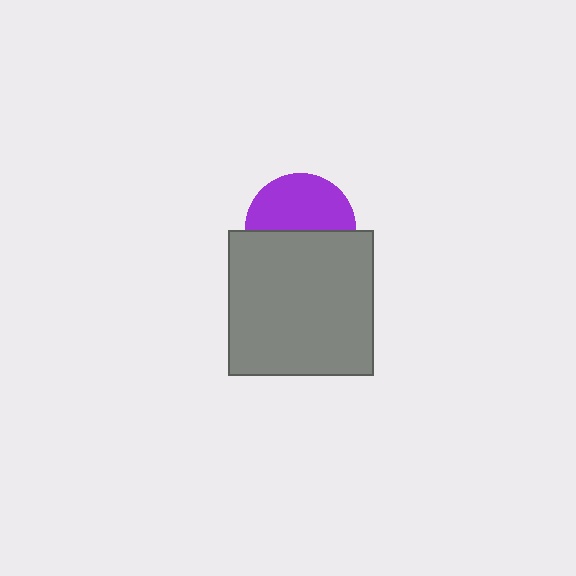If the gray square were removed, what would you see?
You would see the complete purple circle.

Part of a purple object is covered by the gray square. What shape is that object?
It is a circle.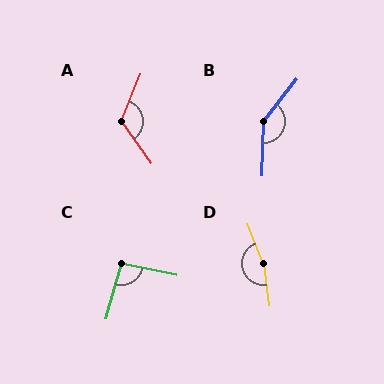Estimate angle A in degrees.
Approximately 121 degrees.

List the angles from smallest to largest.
C (93°), A (121°), B (143°), D (166°).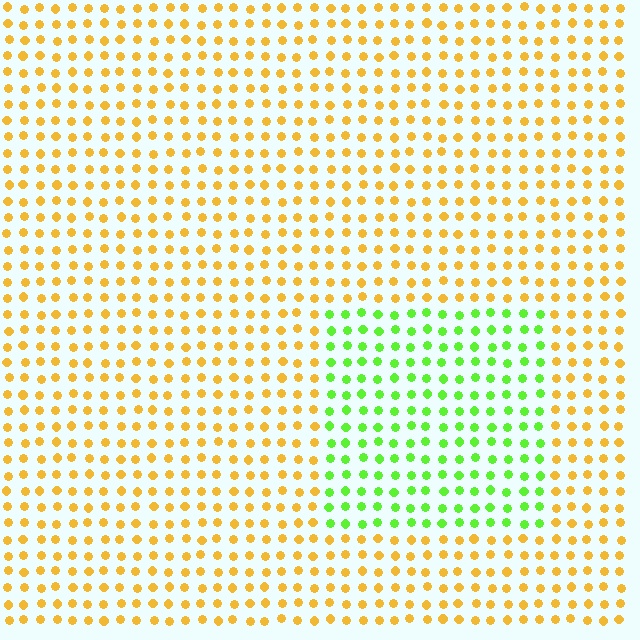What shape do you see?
I see a rectangle.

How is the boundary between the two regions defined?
The boundary is defined purely by a slight shift in hue (about 65 degrees). Spacing, size, and orientation are identical on both sides.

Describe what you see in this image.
The image is filled with small yellow elements in a uniform arrangement. A rectangle-shaped region is visible where the elements are tinted to a slightly different hue, forming a subtle color boundary.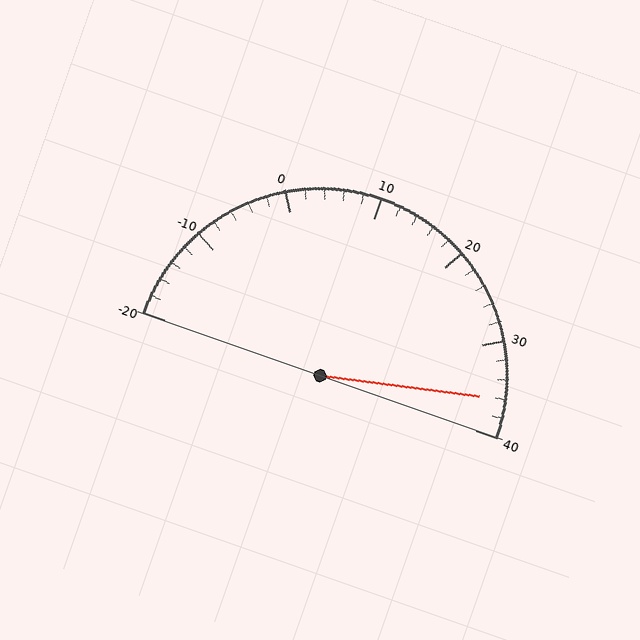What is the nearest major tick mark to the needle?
The nearest major tick mark is 40.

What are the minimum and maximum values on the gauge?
The gauge ranges from -20 to 40.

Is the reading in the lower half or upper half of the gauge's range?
The reading is in the upper half of the range (-20 to 40).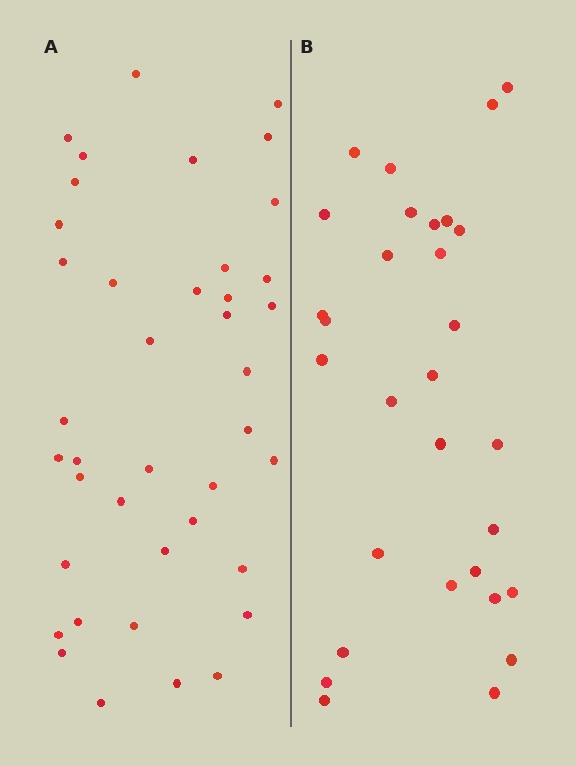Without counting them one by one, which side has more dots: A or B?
Region A (the left region) has more dots.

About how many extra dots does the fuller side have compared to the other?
Region A has roughly 10 or so more dots than region B.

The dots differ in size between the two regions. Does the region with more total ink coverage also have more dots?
No. Region B has more total ink coverage because its dots are larger, but region A actually contains more individual dots. Total area can be misleading — the number of items is what matters here.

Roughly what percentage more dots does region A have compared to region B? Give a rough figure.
About 35% more.